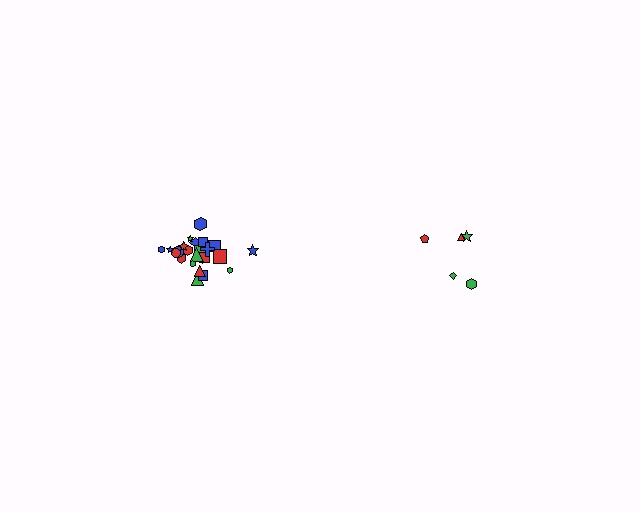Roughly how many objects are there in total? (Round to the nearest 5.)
Roughly 30 objects in total.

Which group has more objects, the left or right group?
The left group.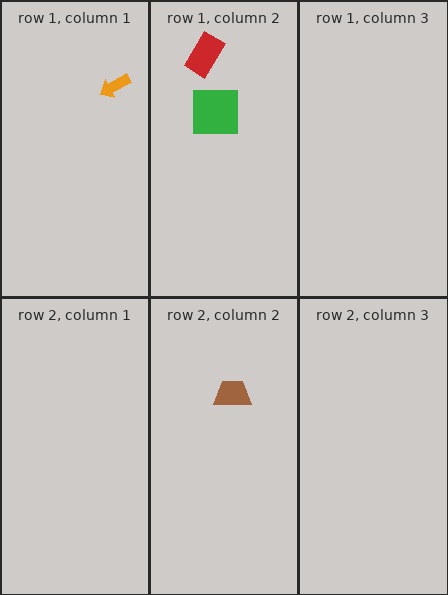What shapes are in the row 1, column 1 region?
The orange arrow.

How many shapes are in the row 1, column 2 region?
2.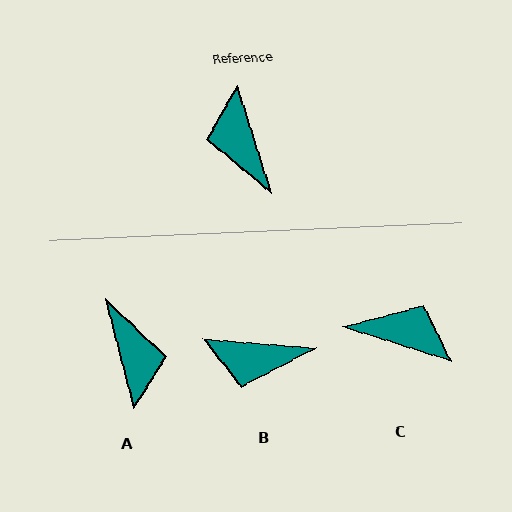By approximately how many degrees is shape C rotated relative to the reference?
Approximately 125 degrees clockwise.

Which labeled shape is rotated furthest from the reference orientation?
A, about 177 degrees away.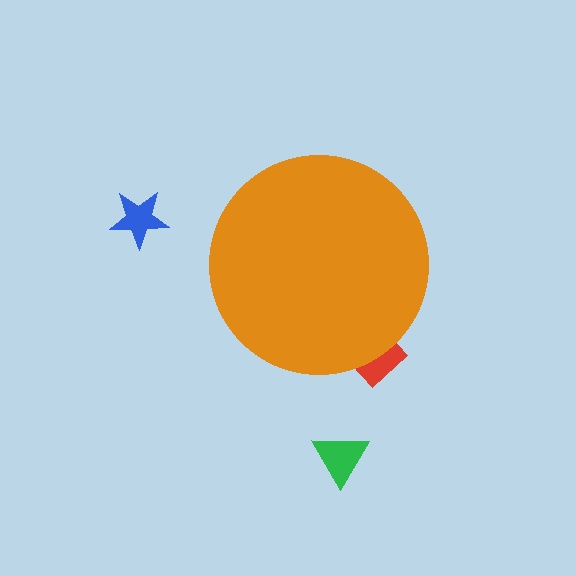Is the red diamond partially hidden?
Yes, the red diamond is partially hidden behind the orange circle.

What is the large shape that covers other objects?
An orange circle.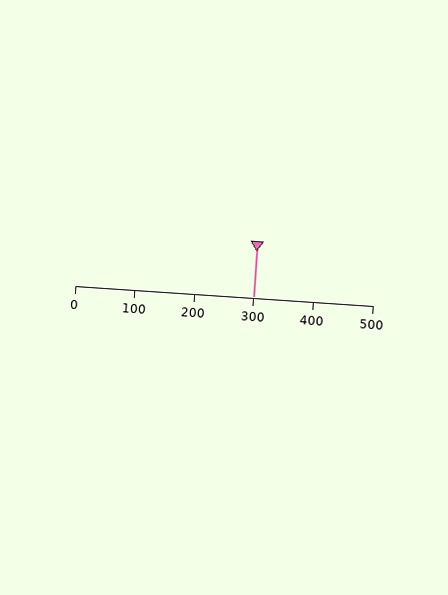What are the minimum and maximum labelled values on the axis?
The axis runs from 0 to 500.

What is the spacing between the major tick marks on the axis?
The major ticks are spaced 100 apart.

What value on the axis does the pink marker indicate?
The marker indicates approximately 300.